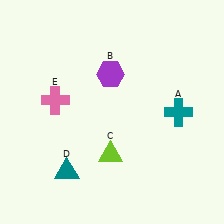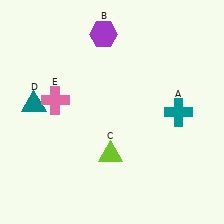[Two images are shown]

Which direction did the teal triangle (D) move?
The teal triangle (D) moved up.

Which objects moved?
The objects that moved are: the purple hexagon (B), the teal triangle (D).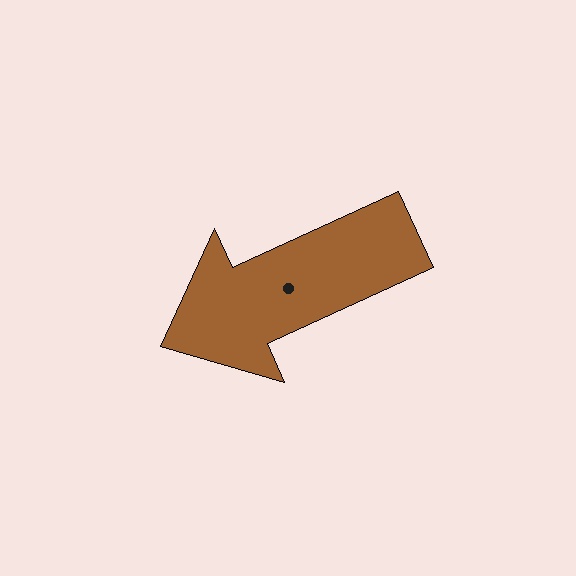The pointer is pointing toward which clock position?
Roughly 8 o'clock.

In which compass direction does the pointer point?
Southwest.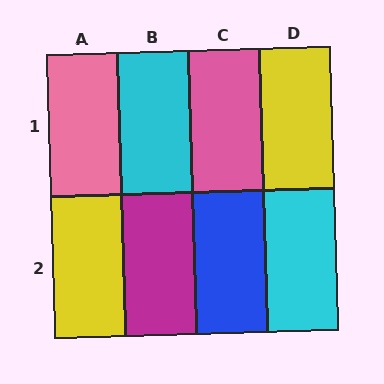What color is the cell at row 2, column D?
Cyan.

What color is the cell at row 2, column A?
Yellow.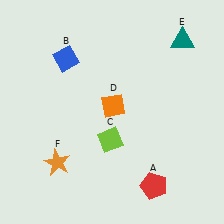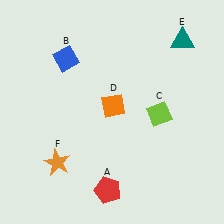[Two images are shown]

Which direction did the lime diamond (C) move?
The lime diamond (C) moved right.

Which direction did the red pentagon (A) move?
The red pentagon (A) moved left.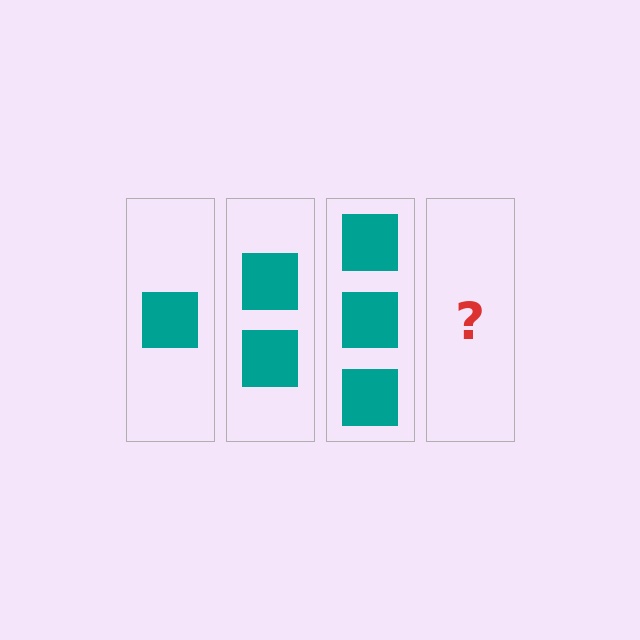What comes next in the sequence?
The next element should be 4 squares.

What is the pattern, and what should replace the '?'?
The pattern is that each step adds one more square. The '?' should be 4 squares.